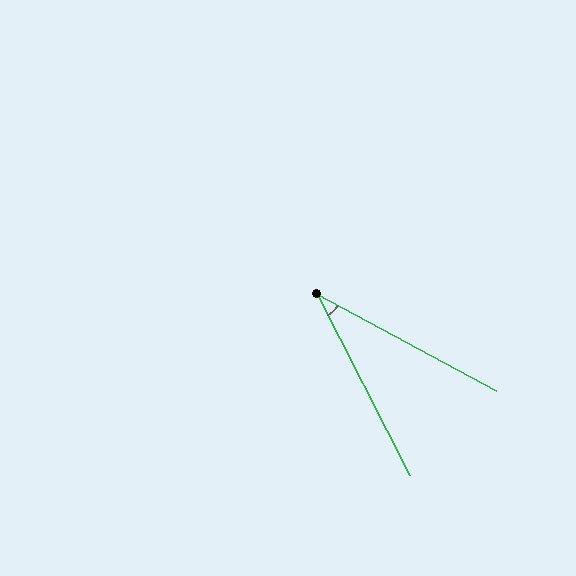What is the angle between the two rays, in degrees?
Approximately 34 degrees.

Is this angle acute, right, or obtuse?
It is acute.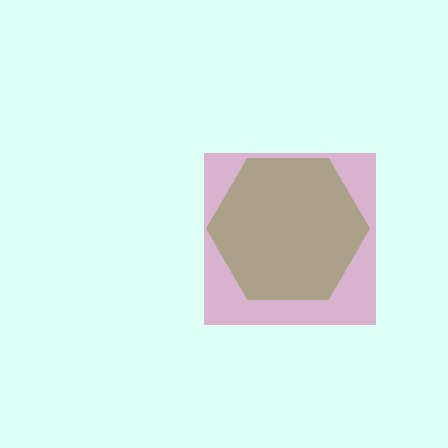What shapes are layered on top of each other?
The layered shapes are: a lime hexagon, a magenta square.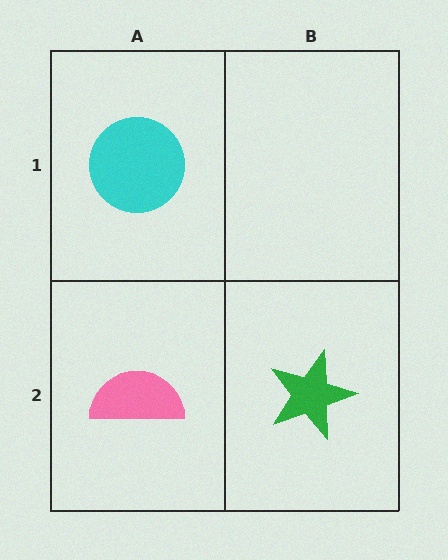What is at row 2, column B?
A green star.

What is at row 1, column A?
A cyan circle.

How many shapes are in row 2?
2 shapes.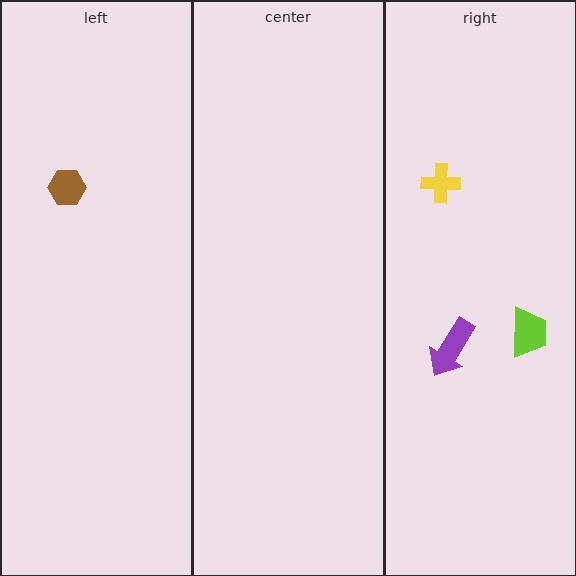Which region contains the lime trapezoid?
The right region.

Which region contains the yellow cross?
The right region.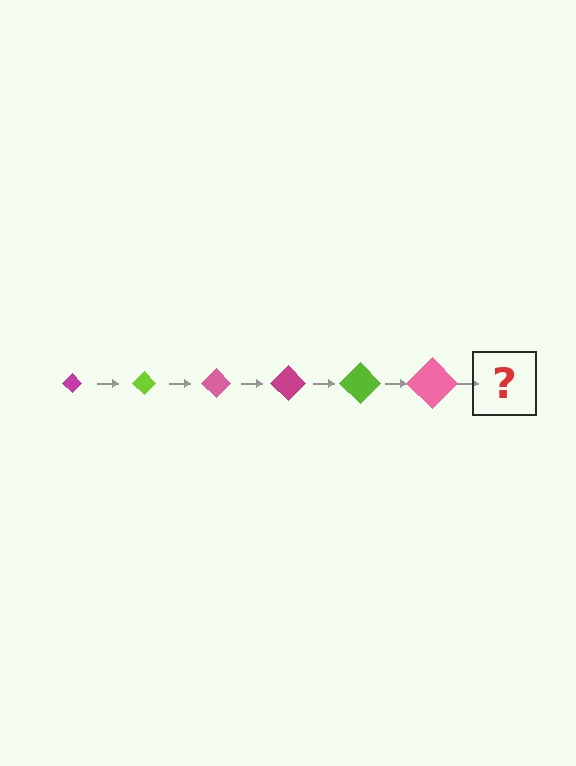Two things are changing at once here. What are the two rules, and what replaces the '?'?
The two rules are that the diamond grows larger each step and the color cycles through magenta, lime, and pink. The '?' should be a magenta diamond, larger than the previous one.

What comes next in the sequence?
The next element should be a magenta diamond, larger than the previous one.